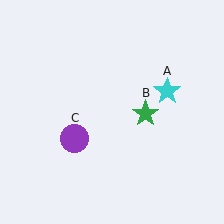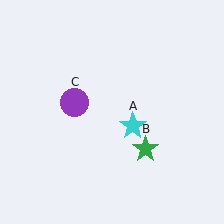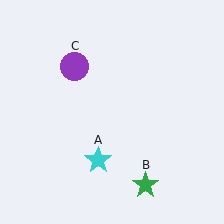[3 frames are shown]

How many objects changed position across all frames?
3 objects changed position: cyan star (object A), green star (object B), purple circle (object C).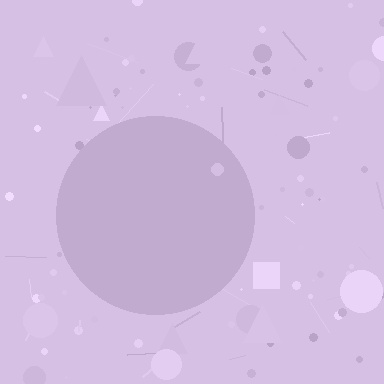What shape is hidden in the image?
A circle is hidden in the image.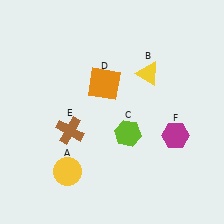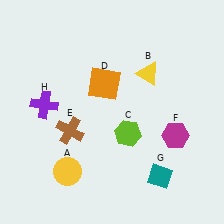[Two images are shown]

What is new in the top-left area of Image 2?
A purple cross (H) was added in the top-left area of Image 2.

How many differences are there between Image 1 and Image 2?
There are 2 differences between the two images.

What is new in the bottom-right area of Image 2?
A teal diamond (G) was added in the bottom-right area of Image 2.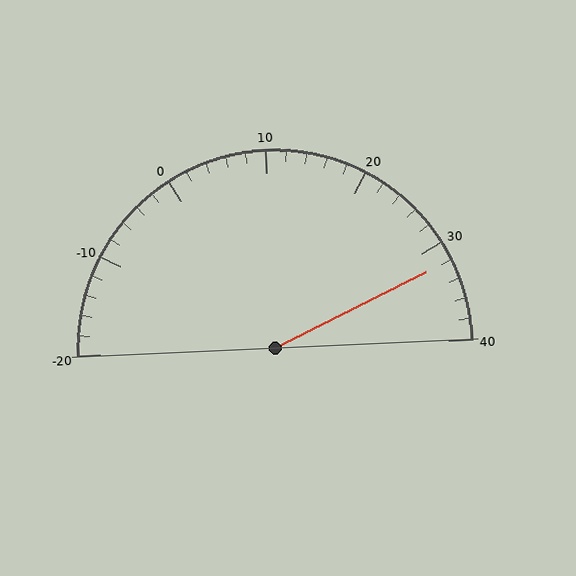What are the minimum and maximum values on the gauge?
The gauge ranges from -20 to 40.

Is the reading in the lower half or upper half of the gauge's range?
The reading is in the upper half of the range (-20 to 40).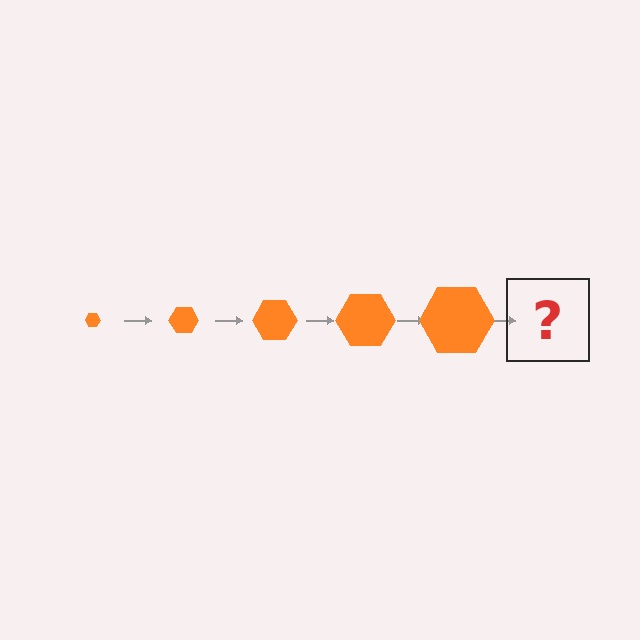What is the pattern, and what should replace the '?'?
The pattern is that the hexagon gets progressively larger each step. The '?' should be an orange hexagon, larger than the previous one.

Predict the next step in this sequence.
The next step is an orange hexagon, larger than the previous one.